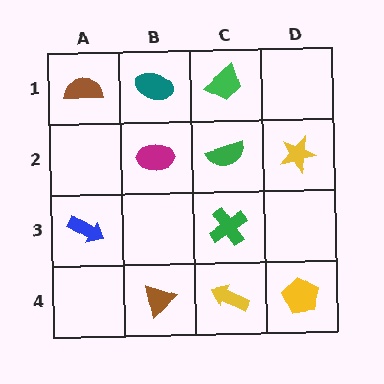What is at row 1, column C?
A green trapezoid.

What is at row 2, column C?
A green semicircle.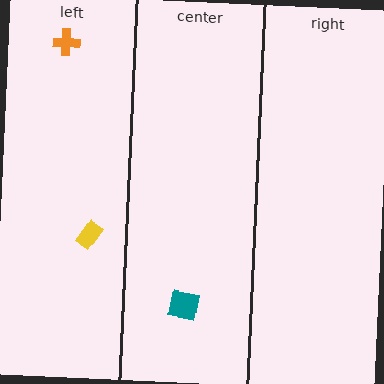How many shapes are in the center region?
1.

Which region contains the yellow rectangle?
The left region.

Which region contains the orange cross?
The left region.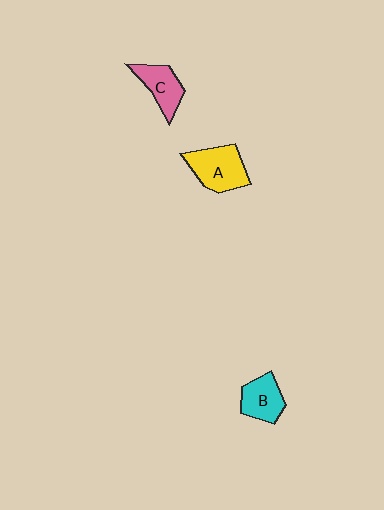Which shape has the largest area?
Shape A (yellow).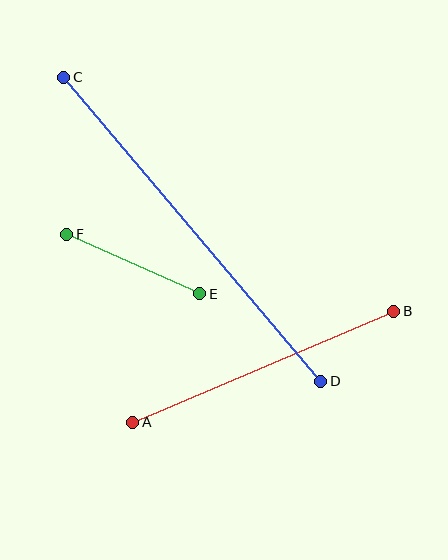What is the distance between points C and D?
The distance is approximately 398 pixels.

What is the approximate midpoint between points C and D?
The midpoint is at approximately (192, 229) pixels.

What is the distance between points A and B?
The distance is approximately 283 pixels.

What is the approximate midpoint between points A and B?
The midpoint is at approximately (263, 367) pixels.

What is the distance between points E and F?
The distance is approximately 145 pixels.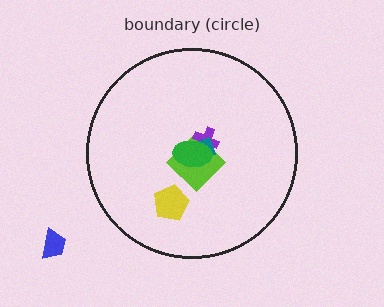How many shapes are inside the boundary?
5 inside, 1 outside.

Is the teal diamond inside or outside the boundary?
Inside.